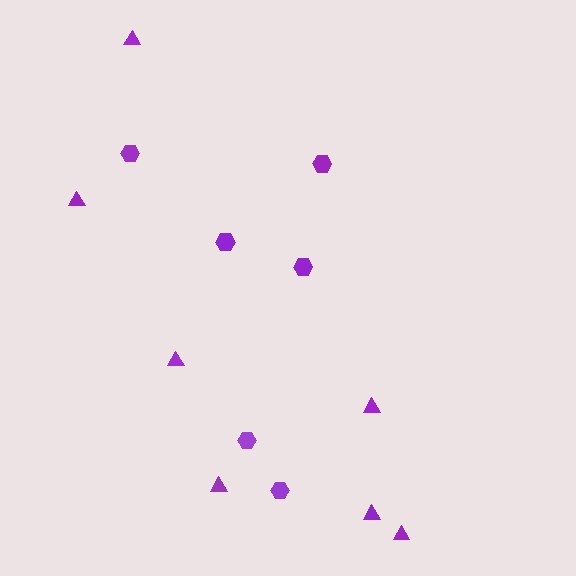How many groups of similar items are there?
There are 2 groups: one group of triangles (7) and one group of hexagons (6).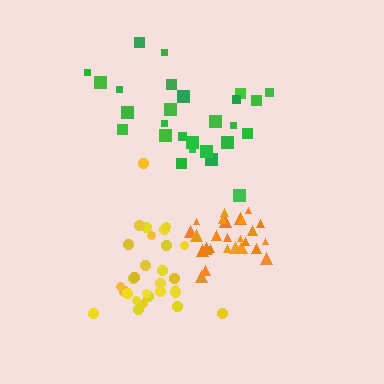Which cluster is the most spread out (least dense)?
Green.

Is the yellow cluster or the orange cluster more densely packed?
Orange.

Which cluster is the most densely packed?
Orange.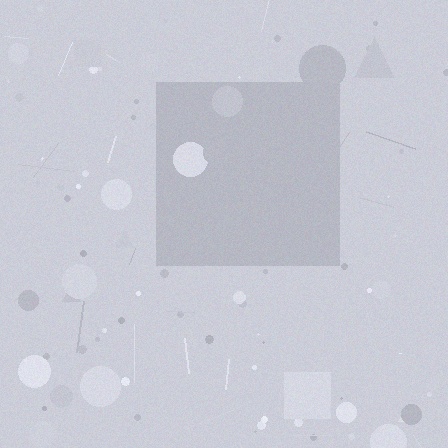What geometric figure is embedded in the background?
A square is embedded in the background.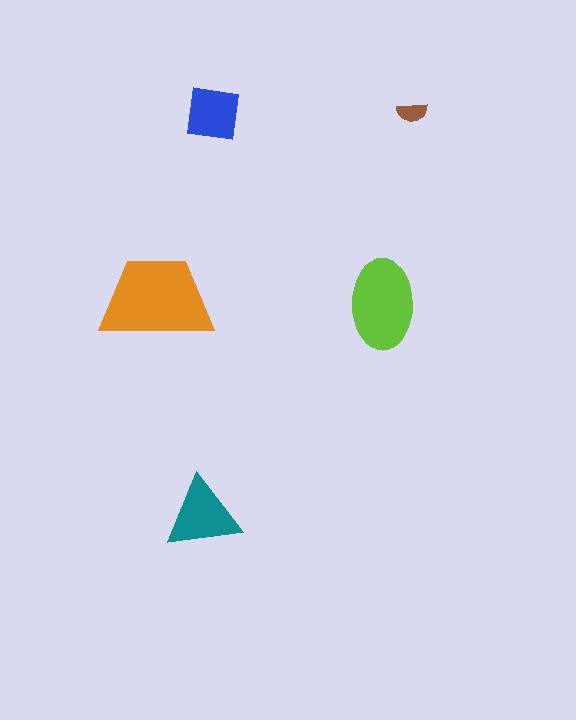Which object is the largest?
The orange trapezoid.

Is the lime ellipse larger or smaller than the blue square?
Larger.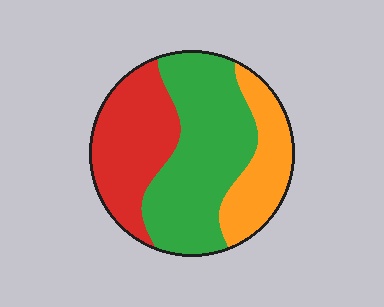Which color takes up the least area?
Orange, at roughly 20%.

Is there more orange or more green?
Green.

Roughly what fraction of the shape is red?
Red covers roughly 30% of the shape.